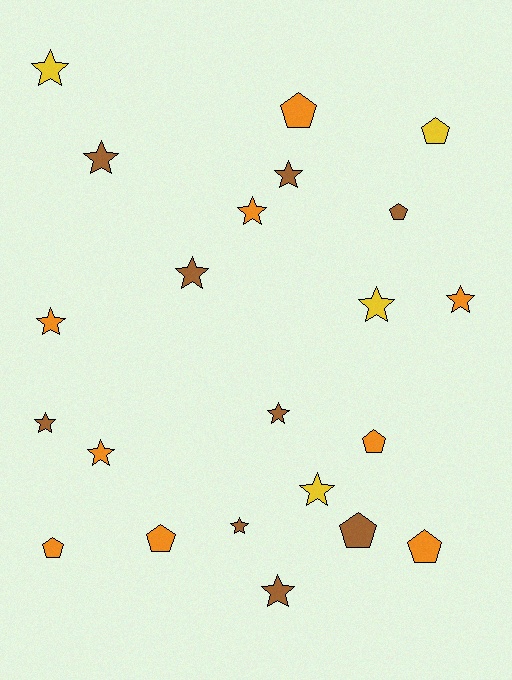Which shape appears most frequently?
Star, with 14 objects.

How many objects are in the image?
There are 22 objects.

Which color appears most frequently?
Brown, with 9 objects.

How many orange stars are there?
There are 4 orange stars.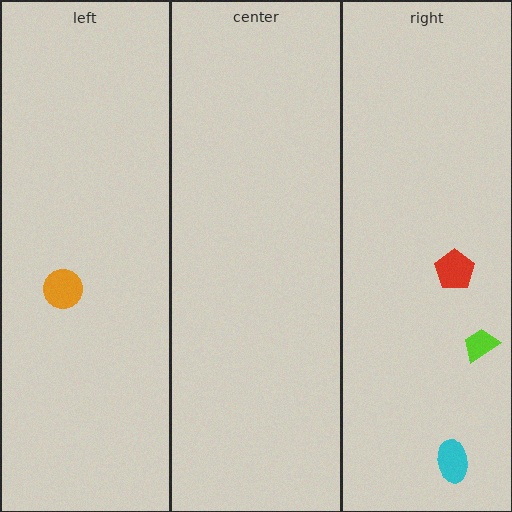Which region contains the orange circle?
The left region.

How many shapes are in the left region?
1.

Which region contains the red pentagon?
The right region.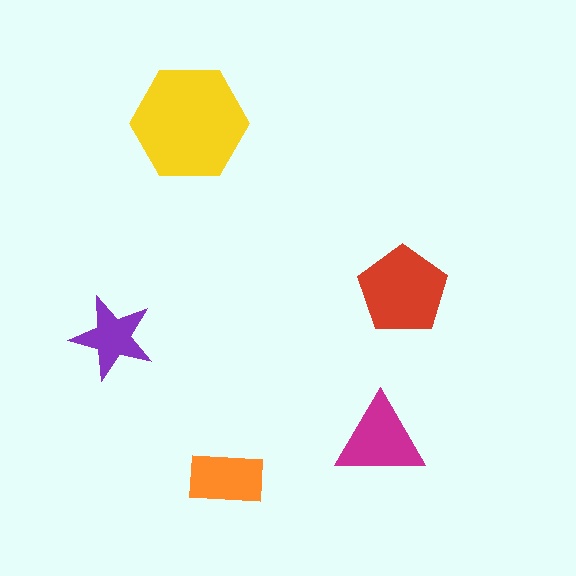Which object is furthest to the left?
The purple star is leftmost.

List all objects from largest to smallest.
The yellow hexagon, the red pentagon, the magenta triangle, the orange rectangle, the purple star.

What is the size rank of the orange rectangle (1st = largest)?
4th.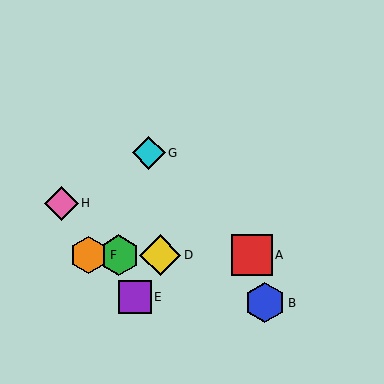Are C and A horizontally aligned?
Yes, both are at y≈255.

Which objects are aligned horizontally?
Objects A, C, D, F are aligned horizontally.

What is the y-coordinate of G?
Object G is at y≈153.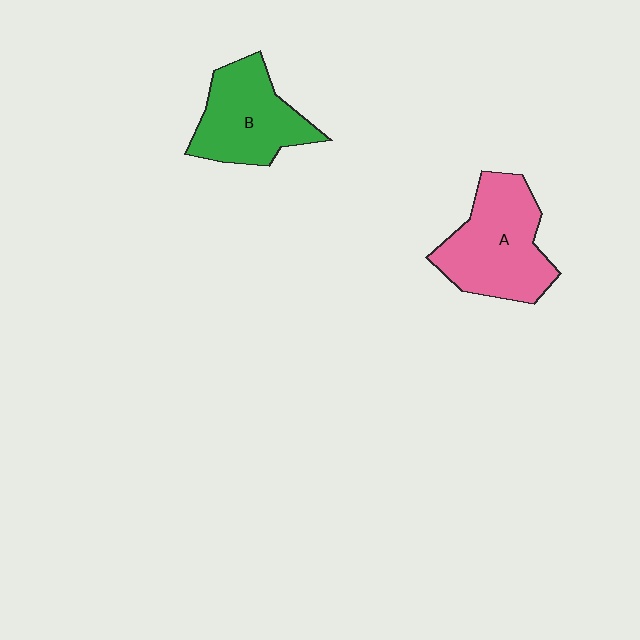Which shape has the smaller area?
Shape B (green).